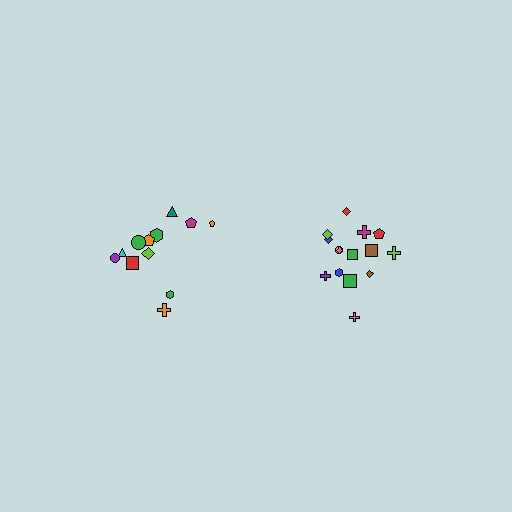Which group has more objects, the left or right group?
The right group.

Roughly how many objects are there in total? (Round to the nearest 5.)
Roughly 25 objects in total.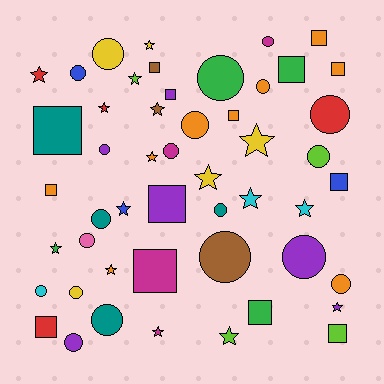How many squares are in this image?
There are 14 squares.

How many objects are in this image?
There are 50 objects.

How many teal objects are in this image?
There are 4 teal objects.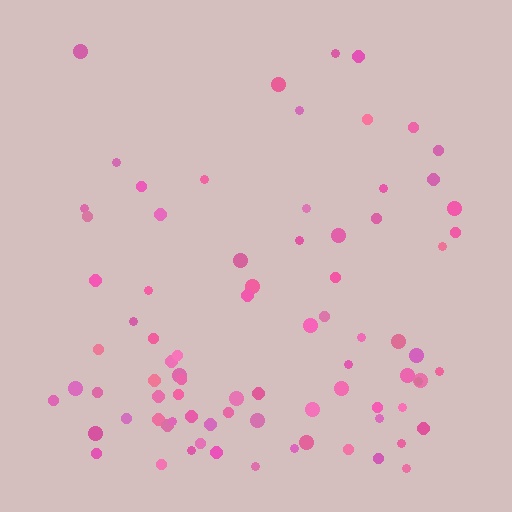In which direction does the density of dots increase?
From top to bottom, with the bottom side densest.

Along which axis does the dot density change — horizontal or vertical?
Vertical.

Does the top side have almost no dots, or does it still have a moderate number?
Still a moderate number, just noticeably fewer than the bottom.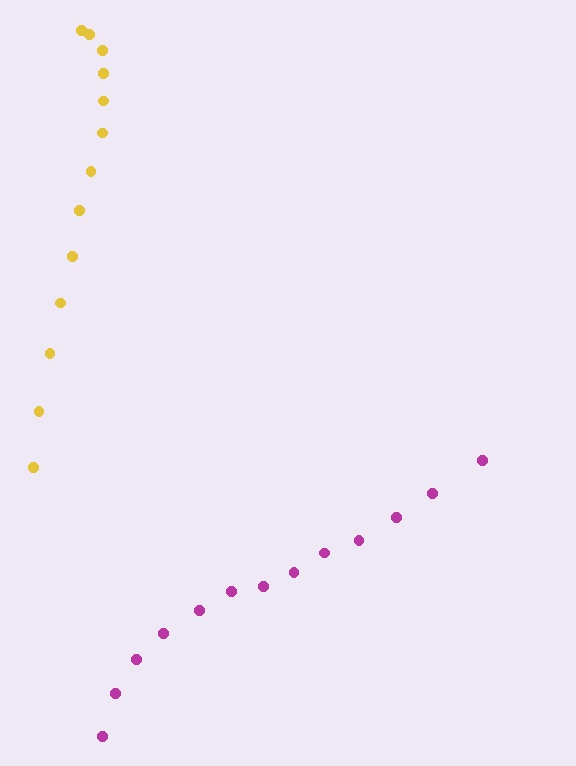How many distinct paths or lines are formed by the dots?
There are 2 distinct paths.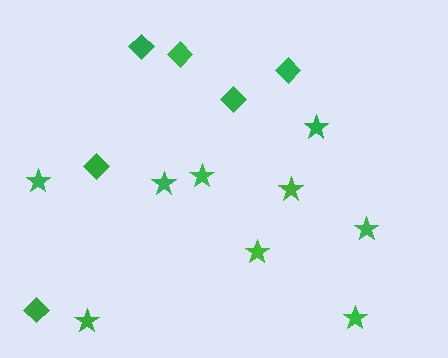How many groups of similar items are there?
There are 2 groups: one group of stars (9) and one group of diamonds (6).